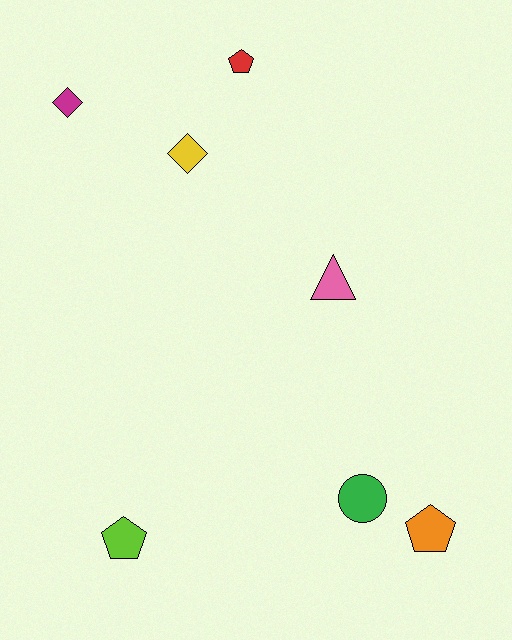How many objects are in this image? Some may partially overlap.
There are 7 objects.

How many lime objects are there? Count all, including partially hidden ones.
There is 1 lime object.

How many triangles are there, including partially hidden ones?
There is 1 triangle.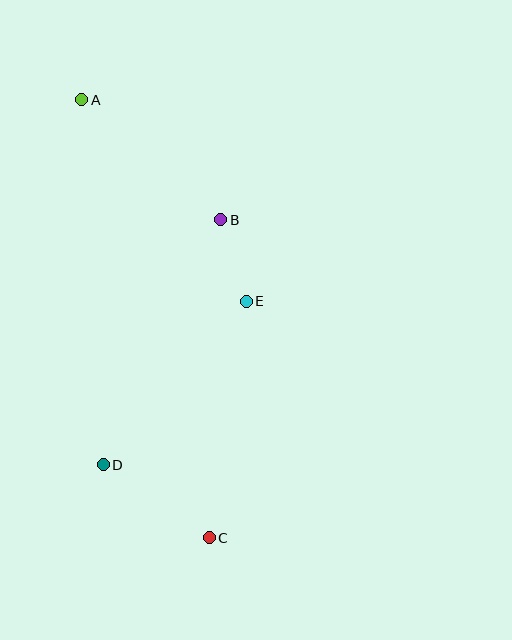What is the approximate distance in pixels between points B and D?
The distance between B and D is approximately 272 pixels.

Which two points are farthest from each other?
Points A and C are farthest from each other.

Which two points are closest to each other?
Points B and E are closest to each other.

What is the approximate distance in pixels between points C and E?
The distance between C and E is approximately 239 pixels.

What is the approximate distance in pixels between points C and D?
The distance between C and D is approximately 128 pixels.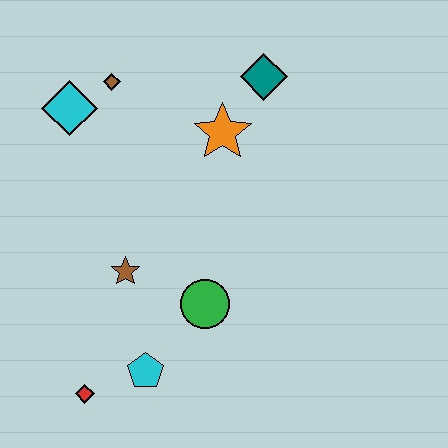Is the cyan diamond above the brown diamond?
No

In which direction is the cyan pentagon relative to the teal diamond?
The cyan pentagon is below the teal diamond.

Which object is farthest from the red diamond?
The teal diamond is farthest from the red diamond.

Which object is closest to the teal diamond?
The orange star is closest to the teal diamond.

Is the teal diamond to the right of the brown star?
Yes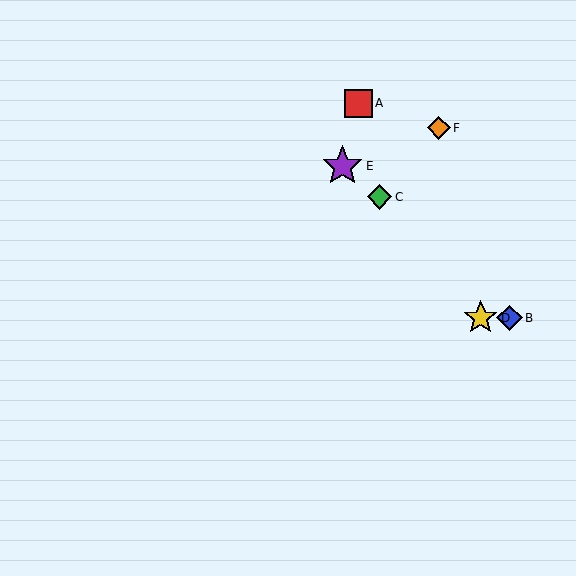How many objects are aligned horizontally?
2 objects (B, D) are aligned horizontally.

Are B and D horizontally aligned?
Yes, both are at y≈318.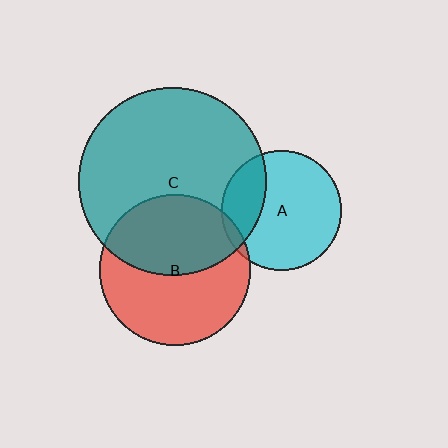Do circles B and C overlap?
Yes.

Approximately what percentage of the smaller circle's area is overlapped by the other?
Approximately 45%.